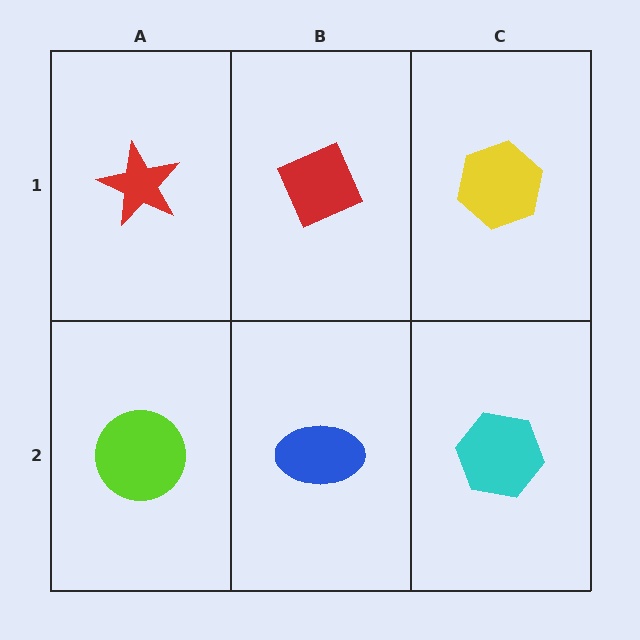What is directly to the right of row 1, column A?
A red diamond.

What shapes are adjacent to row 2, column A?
A red star (row 1, column A), a blue ellipse (row 2, column B).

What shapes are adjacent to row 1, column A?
A lime circle (row 2, column A), a red diamond (row 1, column B).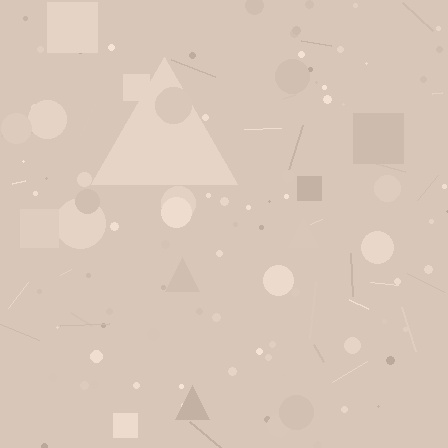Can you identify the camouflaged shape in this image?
The camouflaged shape is a triangle.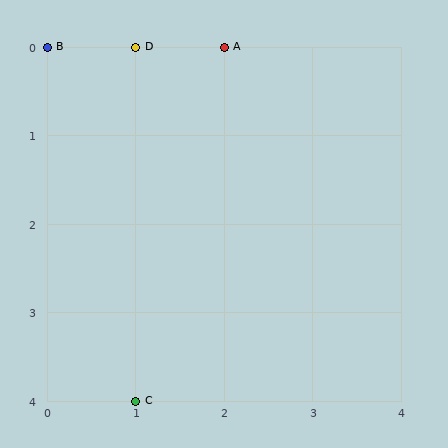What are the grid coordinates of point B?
Point B is at grid coordinates (0, 0).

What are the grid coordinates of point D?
Point D is at grid coordinates (1, 0).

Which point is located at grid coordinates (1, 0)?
Point D is at (1, 0).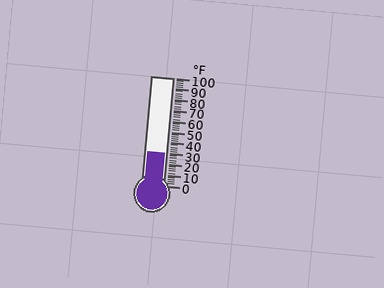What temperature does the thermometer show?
The thermometer shows approximately 30°F.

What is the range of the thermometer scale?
The thermometer scale ranges from 0°F to 100°F.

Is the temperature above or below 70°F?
The temperature is below 70°F.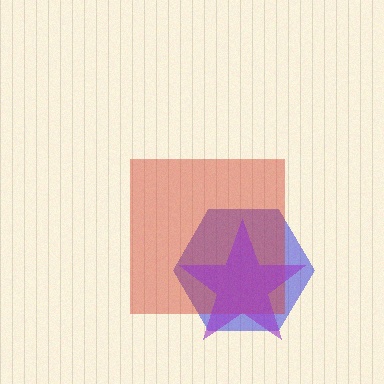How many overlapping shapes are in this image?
There are 3 overlapping shapes in the image.